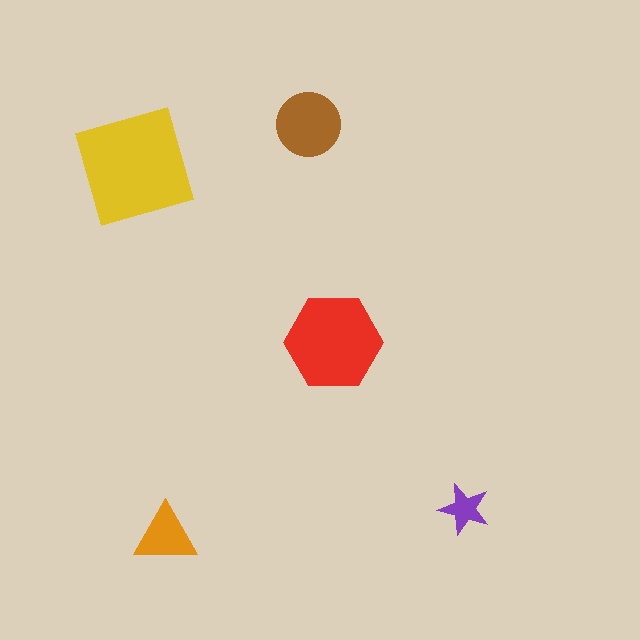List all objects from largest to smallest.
The yellow square, the red hexagon, the brown circle, the orange triangle, the purple star.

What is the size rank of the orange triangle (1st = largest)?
4th.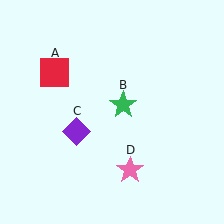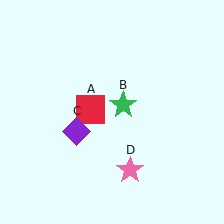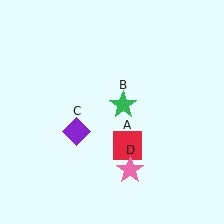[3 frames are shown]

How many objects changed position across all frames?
1 object changed position: red square (object A).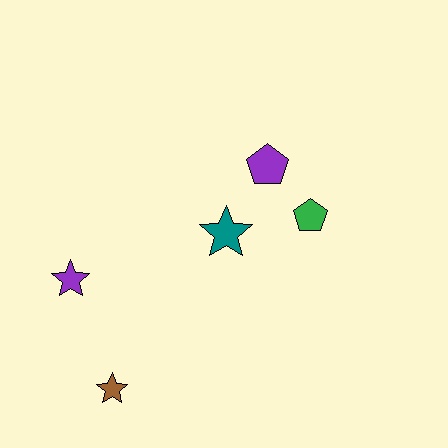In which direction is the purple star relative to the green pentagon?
The purple star is to the left of the green pentagon.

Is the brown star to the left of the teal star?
Yes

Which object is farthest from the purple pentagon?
The brown star is farthest from the purple pentagon.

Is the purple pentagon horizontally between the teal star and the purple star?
No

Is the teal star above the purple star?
Yes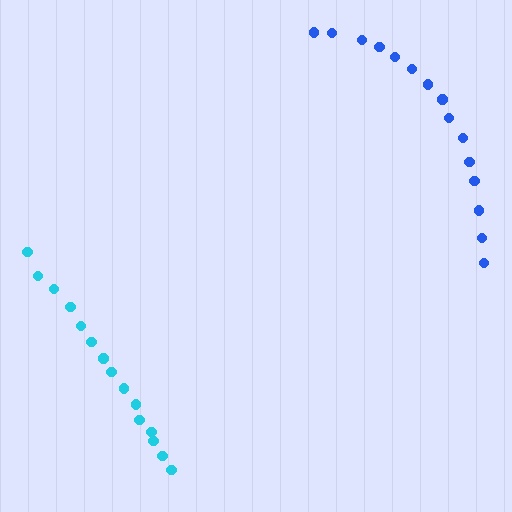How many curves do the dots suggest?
There are 2 distinct paths.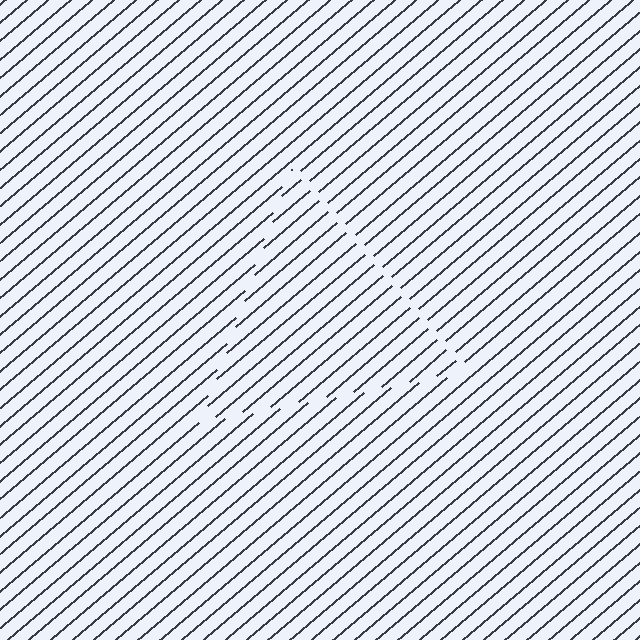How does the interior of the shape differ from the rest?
The interior of the shape contains the same grating, shifted by half a period — the contour is defined by the phase discontinuity where line-ends from the inner and outer gratings abut.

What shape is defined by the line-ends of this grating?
An illusory triangle. The interior of the shape contains the same grating, shifted by half a period — the contour is defined by the phase discontinuity where line-ends from the inner and outer gratings abut.